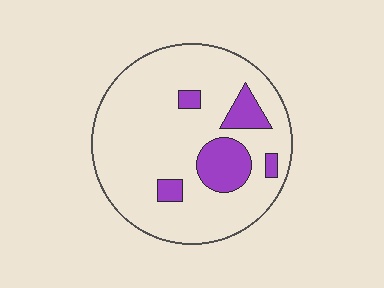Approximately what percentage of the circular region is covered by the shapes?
Approximately 15%.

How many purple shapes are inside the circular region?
5.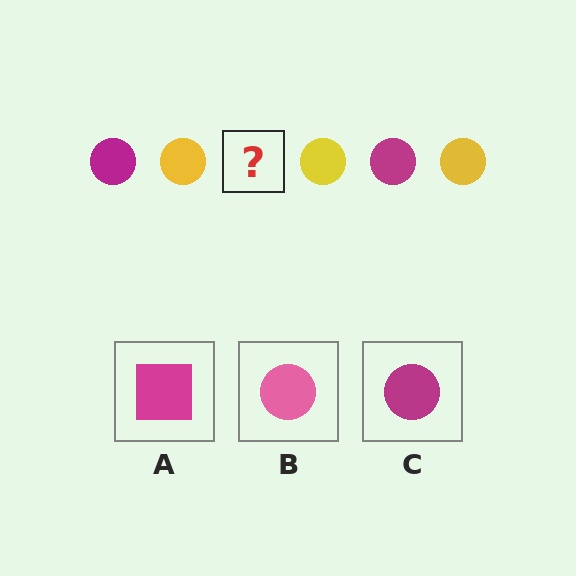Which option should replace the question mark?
Option C.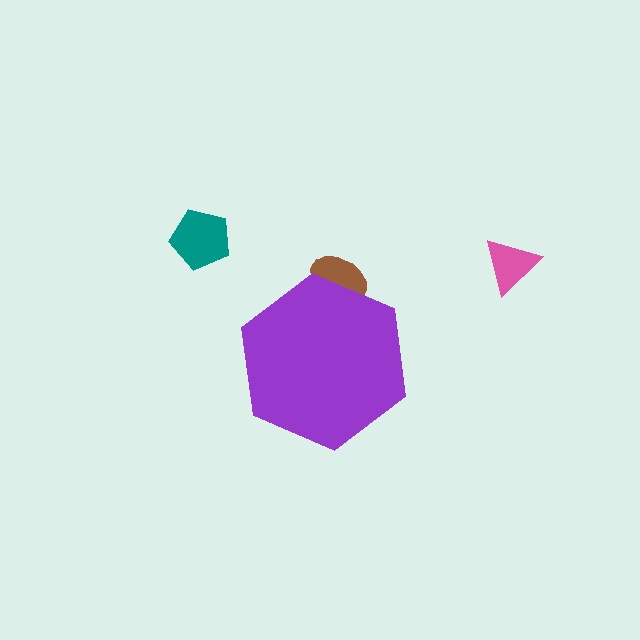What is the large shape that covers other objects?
A purple hexagon.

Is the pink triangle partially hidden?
No, the pink triangle is fully visible.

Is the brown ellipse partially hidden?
Yes, the brown ellipse is partially hidden behind the purple hexagon.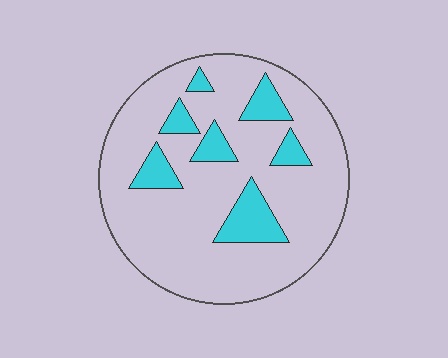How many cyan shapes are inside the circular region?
7.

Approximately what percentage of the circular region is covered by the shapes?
Approximately 15%.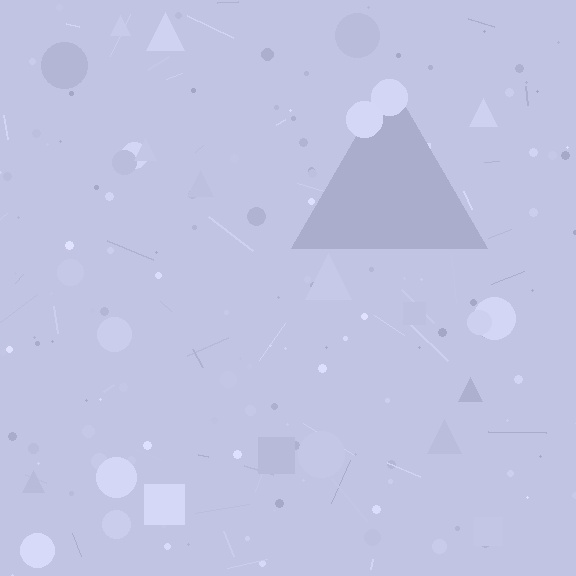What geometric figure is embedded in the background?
A triangle is embedded in the background.